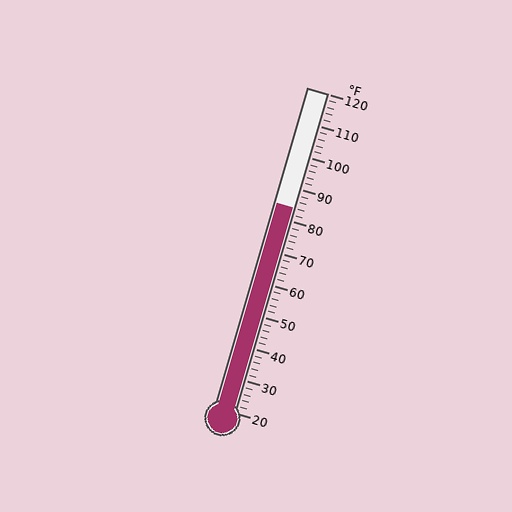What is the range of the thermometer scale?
The thermometer scale ranges from 20°F to 120°F.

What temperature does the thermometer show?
The thermometer shows approximately 84°F.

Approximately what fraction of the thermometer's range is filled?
The thermometer is filled to approximately 65% of its range.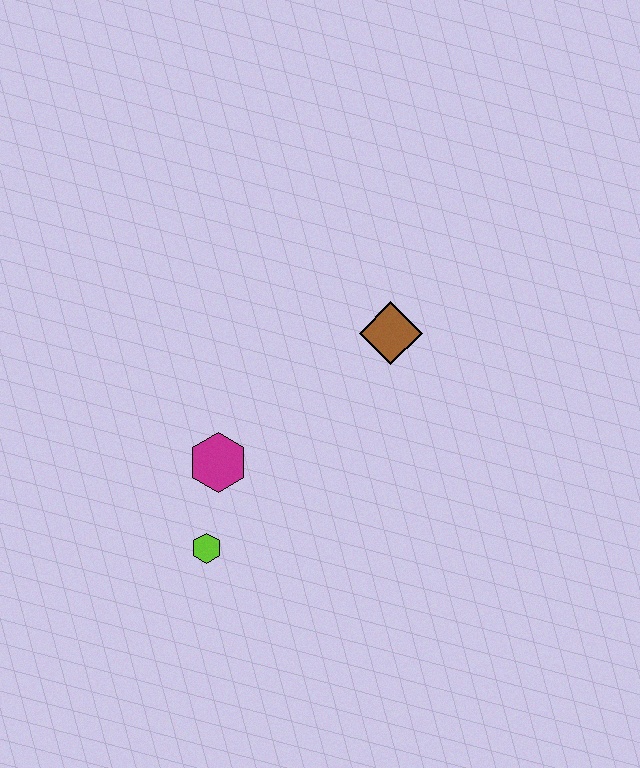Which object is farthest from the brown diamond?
The lime hexagon is farthest from the brown diamond.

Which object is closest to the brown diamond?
The magenta hexagon is closest to the brown diamond.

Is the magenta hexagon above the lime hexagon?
Yes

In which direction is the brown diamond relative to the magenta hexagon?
The brown diamond is to the right of the magenta hexagon.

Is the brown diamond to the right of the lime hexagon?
Yes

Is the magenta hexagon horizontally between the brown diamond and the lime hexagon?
Yes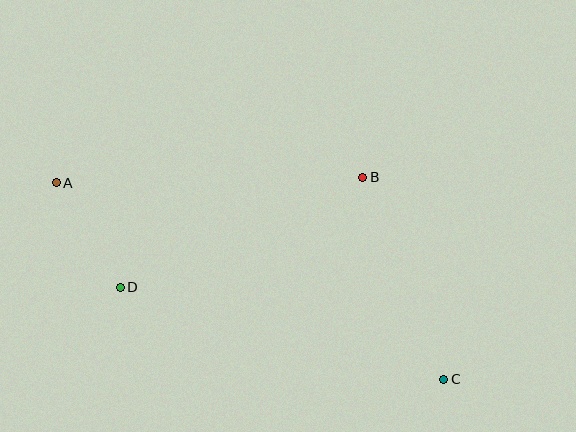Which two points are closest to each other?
Points A and D are closest to each other.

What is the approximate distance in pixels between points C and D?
The distance between C and D is approximately 336 pixels.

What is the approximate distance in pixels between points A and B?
The distance between A and B is approximately 307 pixels.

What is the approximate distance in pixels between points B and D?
The distance between B and D is approximately 266 pixels.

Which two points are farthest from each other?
Points A and C are farthest from each other.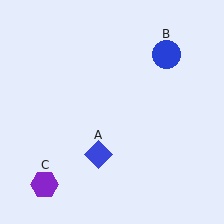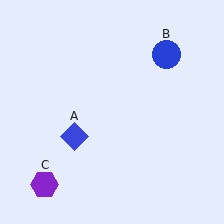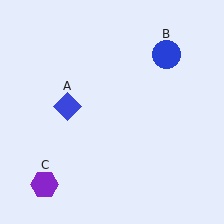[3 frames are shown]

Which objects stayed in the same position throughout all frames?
Blue circle (object B) and purple hexagon (object C) remained stationary.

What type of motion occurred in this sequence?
The blue diamond (object A) rotated clockwise around the center of the scene.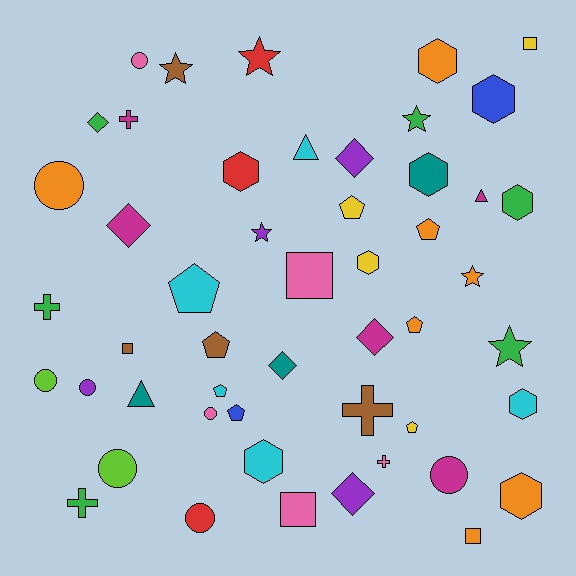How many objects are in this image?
There are 50 objects.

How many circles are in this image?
There are 8 circles.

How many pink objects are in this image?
There are 5 pink objects.